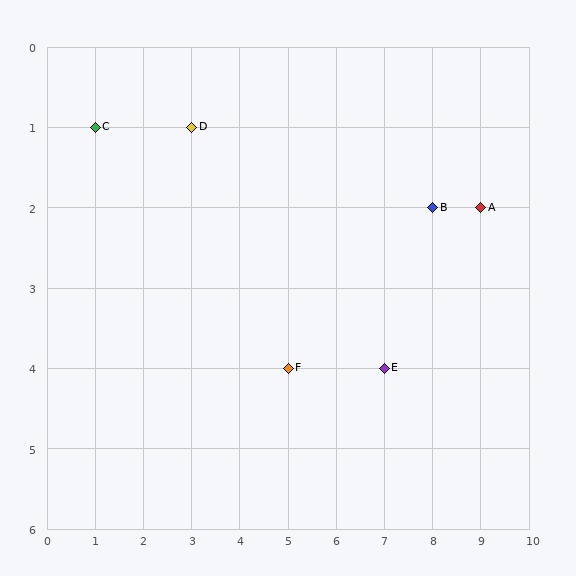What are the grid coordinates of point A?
Point A is at grid coordinates (9, 2).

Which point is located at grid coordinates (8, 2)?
Point B is at (8, 2).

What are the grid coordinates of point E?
Point E is at grid coordinates (7, 4).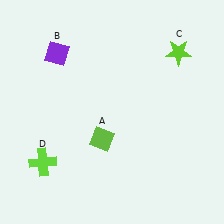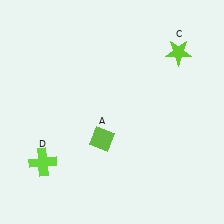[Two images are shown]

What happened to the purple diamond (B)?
The purple diamond (B) was removed in Image 2. It was in the top-left area of Image 1.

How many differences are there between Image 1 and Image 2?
There is 1 difference between the two images.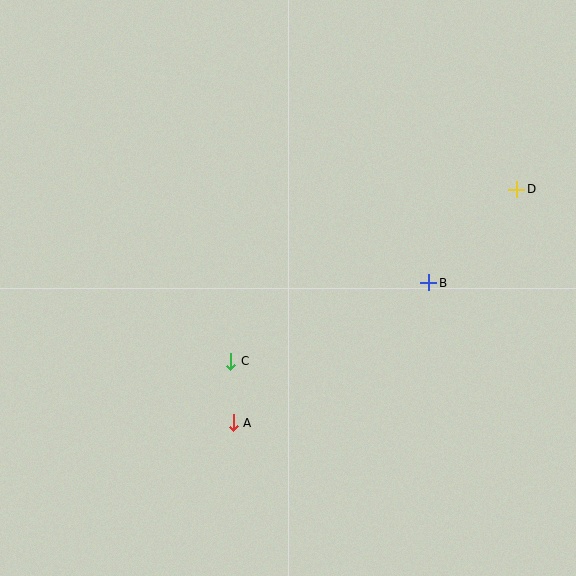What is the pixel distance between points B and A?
The distance between B and A is 240 pixels.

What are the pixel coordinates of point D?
Point D is at (517, 189).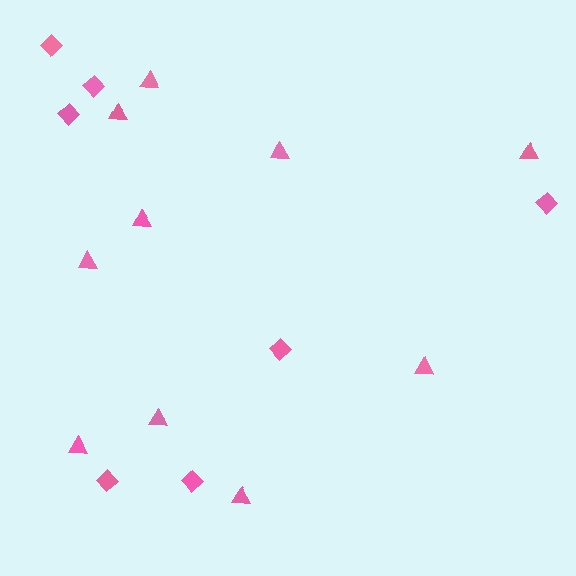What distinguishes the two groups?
There are 2 groups: one group of diamonds (7) and one group of triangles (10).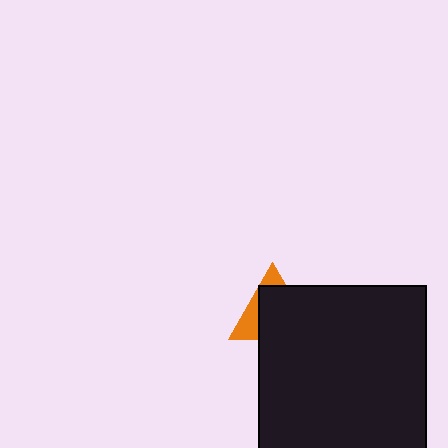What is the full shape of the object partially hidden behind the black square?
The partially hidden object is an orange triangle.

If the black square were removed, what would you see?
You would see the complete orange triangle.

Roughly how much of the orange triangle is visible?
A small part of it is visible (roughly 31%).